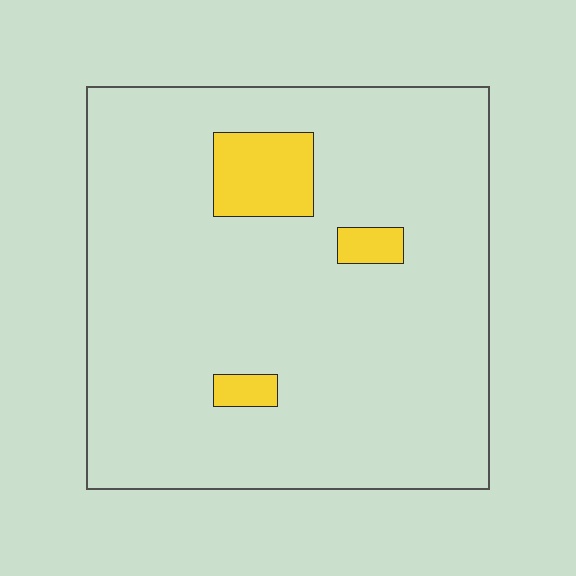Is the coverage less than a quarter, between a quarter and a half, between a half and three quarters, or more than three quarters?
Less than a quarter.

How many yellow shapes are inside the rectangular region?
3.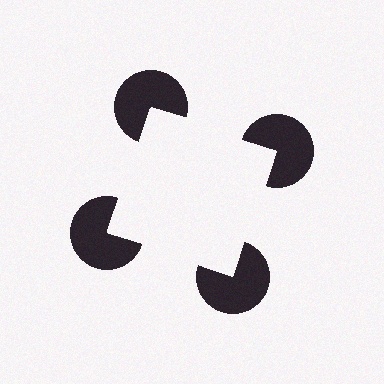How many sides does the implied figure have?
4 sides.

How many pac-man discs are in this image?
There are 4 — one at each vertex of the illusory square.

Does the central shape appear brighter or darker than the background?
It typically appears slightly brighter than the background, even though no actual brightness change is drawn.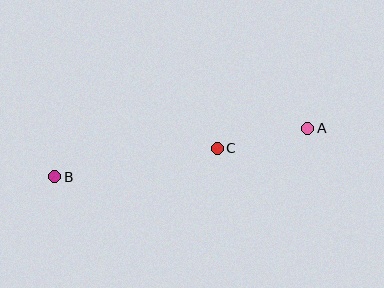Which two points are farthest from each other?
Points A and B are farthest from each other.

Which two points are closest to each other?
Points A and C are closest to each other.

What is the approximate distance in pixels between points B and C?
The distance between B and C is approximately 165 pixels.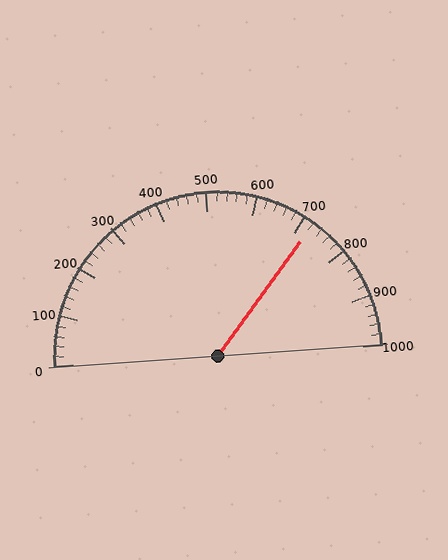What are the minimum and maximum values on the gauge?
The gauge ranges from 0 to 1000.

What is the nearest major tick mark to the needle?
The nearest major tick mark is 700.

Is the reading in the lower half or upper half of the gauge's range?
The reading is in the upper half of the range (0 to 1000).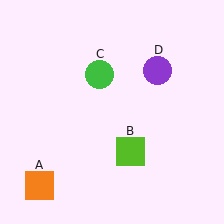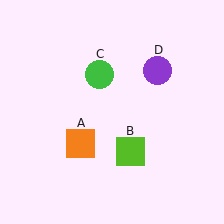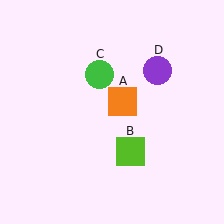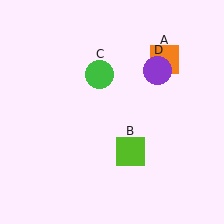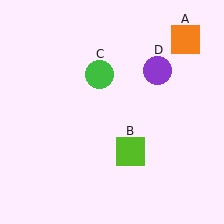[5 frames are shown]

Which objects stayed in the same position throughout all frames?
Lime square (object B) and green circle (object C) and purple circle (object D) remained stationary.